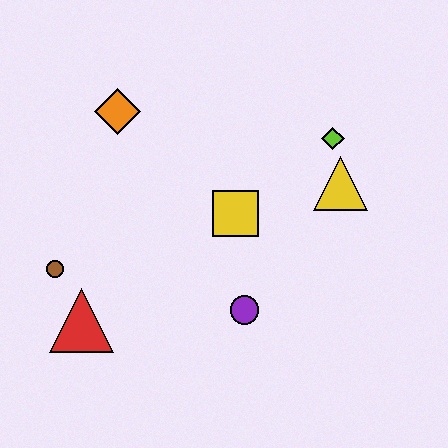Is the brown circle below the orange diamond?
Yes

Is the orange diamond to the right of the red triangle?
Yes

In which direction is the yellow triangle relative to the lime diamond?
The yellow triangle is below the lime diamond.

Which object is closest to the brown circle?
The red triangle is closest to the brown circle.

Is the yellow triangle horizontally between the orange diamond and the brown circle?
No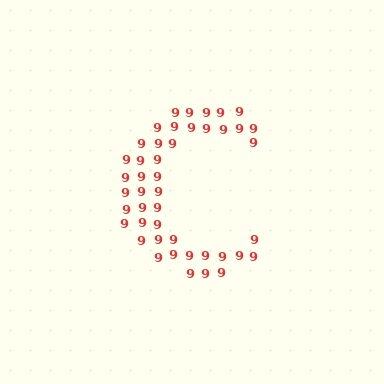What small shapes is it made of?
It is made of small digit 9's.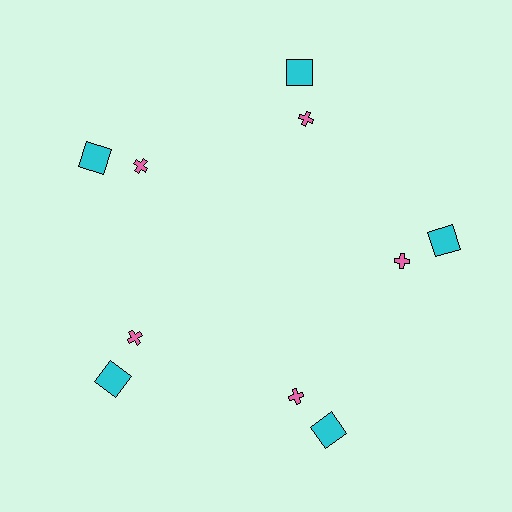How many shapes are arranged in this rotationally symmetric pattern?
There are 10 shapes, arranged in 5 groups of 2.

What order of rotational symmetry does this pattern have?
This pattern has 5-fold rotational symmetry.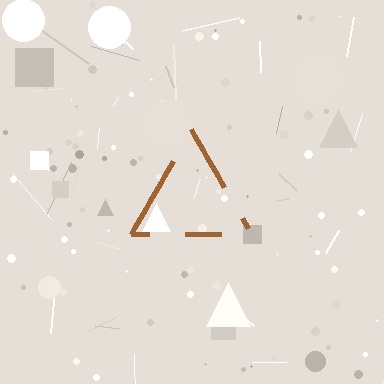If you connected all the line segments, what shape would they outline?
They would outline a triangle.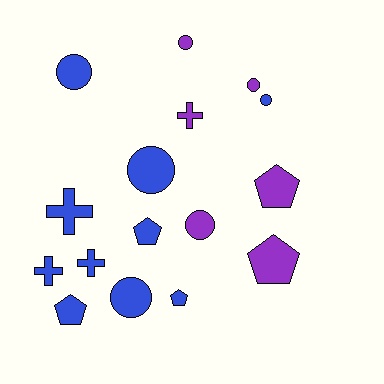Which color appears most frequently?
Blue, with 10 objects.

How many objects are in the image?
There are 16 objects.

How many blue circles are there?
There are 4 blue circles.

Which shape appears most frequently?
Circle, with 7 objects.